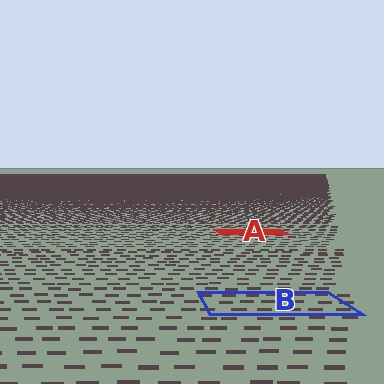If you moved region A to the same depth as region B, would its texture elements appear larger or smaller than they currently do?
They would appear larger. At a closer depth, the same texture elements are projected at a bigger on-screen size.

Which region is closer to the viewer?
Region B is closer. The texture elements there are larger and more spread out.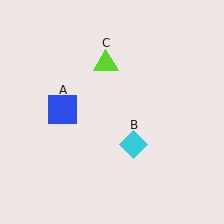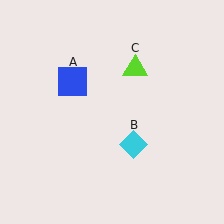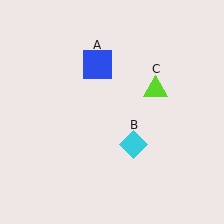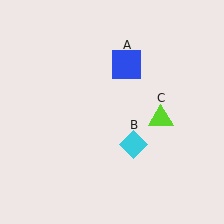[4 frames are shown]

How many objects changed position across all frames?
2 objects changed position: blue square (object A), lime triangle (object C).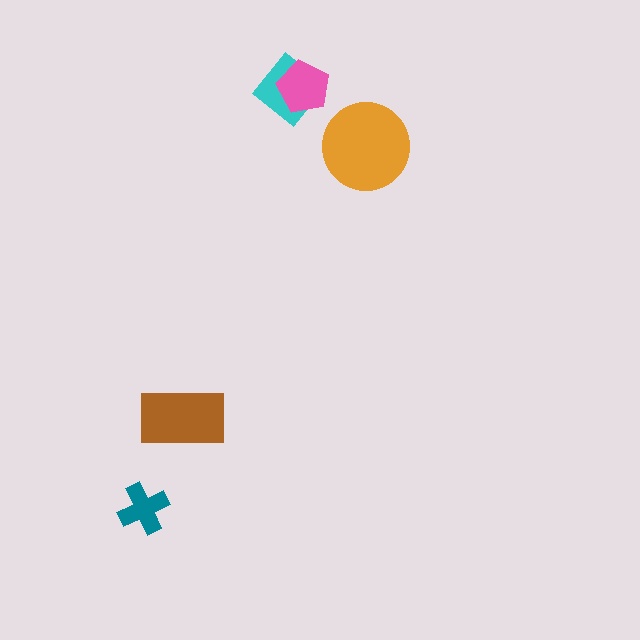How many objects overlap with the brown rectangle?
0 objects overlap with the brown rectangle.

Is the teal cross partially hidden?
No, no other shape covers it.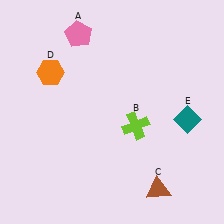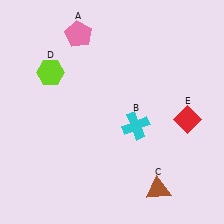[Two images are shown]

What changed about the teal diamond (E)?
In Image 1, E is teal. In Image 2, it changed to red.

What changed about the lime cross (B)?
In Image 1, B is lime. In Image 2, it changed to cyan.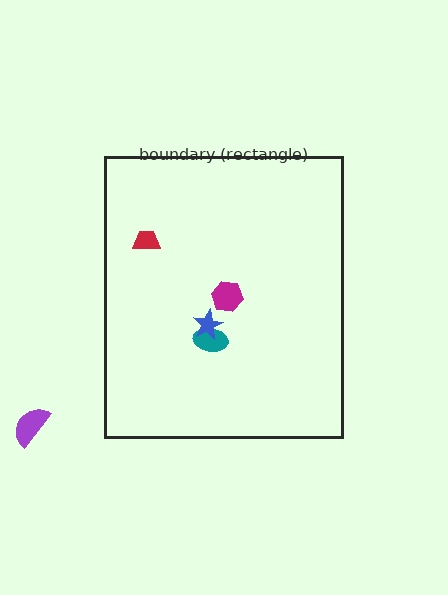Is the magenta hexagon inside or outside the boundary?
Inside.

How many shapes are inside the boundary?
4 inside, 1 outside.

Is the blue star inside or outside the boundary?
Inside.